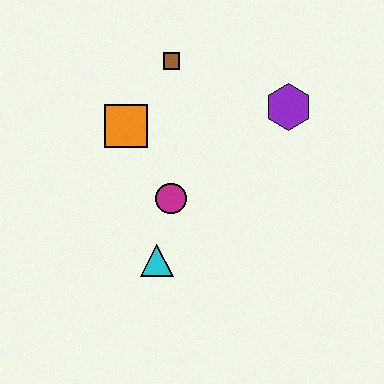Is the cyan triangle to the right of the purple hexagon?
No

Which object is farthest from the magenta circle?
The purple hexagon is farthest from the magenta circle.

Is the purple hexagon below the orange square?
No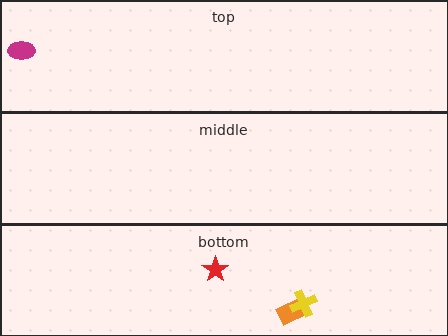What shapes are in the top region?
The magenta ellipse.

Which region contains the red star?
The bottom region.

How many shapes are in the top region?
1.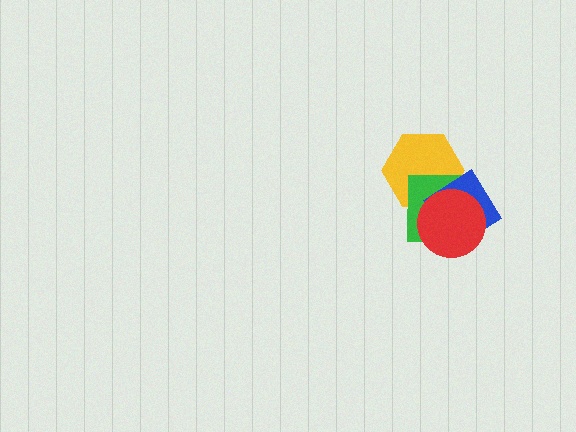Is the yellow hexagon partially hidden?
Yes, it is partially covered by another shape.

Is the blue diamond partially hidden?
Yes, it is partially covered by another shape.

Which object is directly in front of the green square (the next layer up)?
The blue diamond is directly in front of the green square.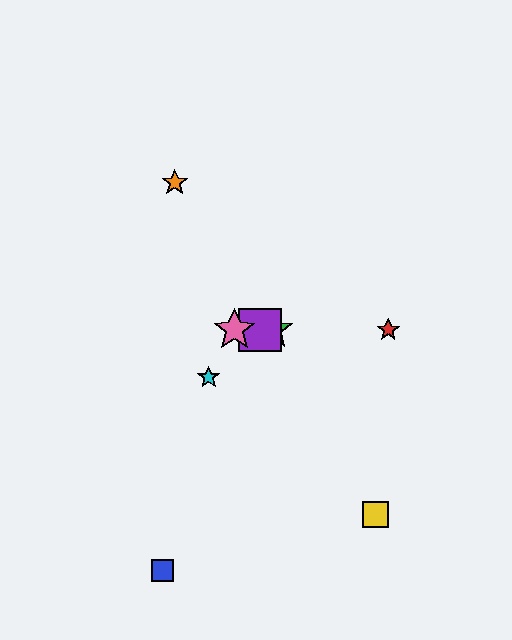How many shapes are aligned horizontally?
4 shapes (the red star, the green star, the purple square, the pink star) are aligned horizontally.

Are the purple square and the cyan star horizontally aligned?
No, the purple square is at y≈330 and the cyan star is at y≈377.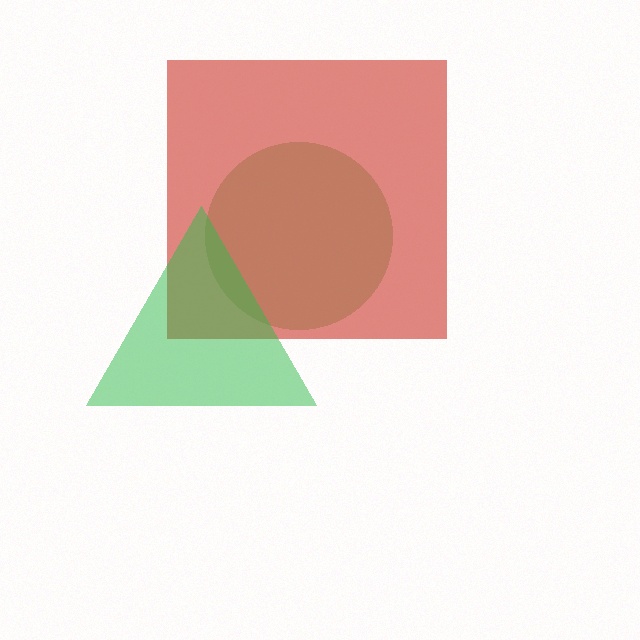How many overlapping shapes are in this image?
There are 3 overlapping shapes in the image.